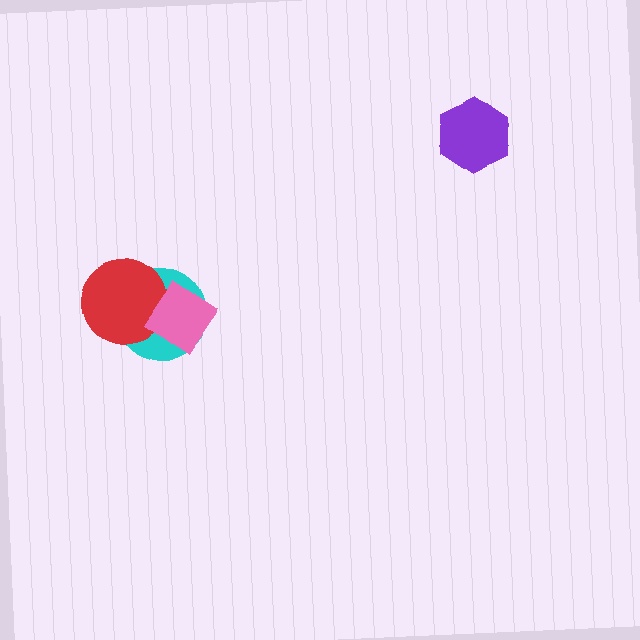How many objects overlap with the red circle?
2 objects overlap with the red circle.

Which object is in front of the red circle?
The pink diamond is in front of the red circle.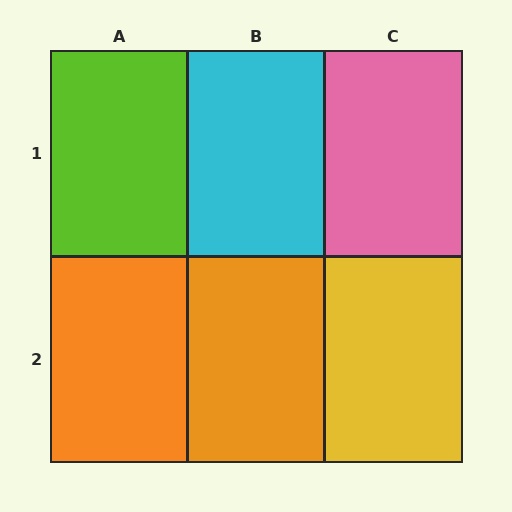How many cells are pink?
1 cell is pink.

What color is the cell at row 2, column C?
Yellow.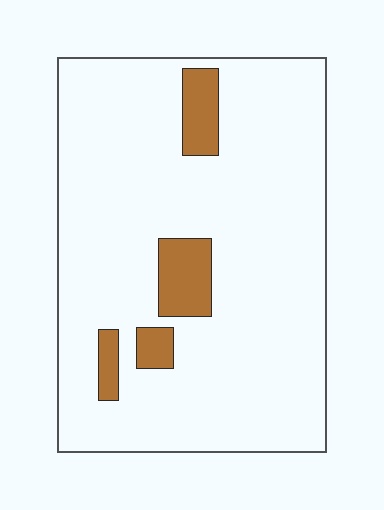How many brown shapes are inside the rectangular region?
4.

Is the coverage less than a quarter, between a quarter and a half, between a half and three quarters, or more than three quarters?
Less than a quarter.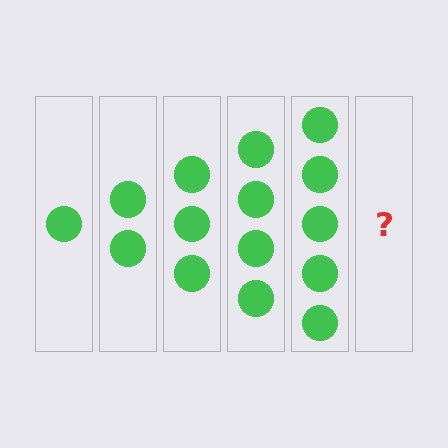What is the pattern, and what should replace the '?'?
The pattern is that each step adds one more circle. The '?' should be 6 circles.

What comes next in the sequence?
The next element should be 6 circles.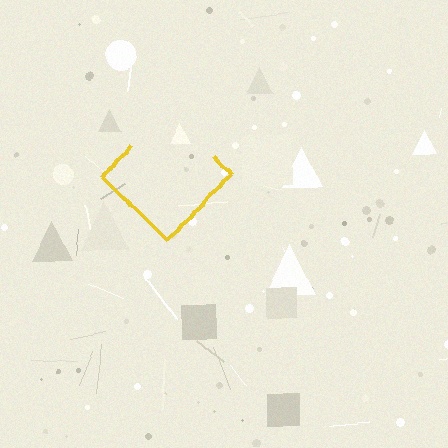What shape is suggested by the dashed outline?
The dashed outline suggests a diamond.